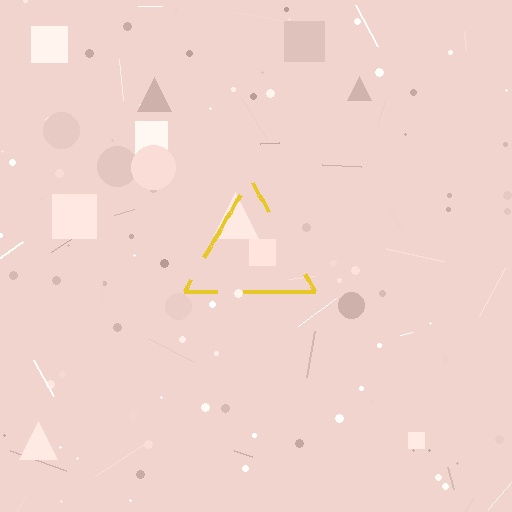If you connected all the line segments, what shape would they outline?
They would outline a triangle.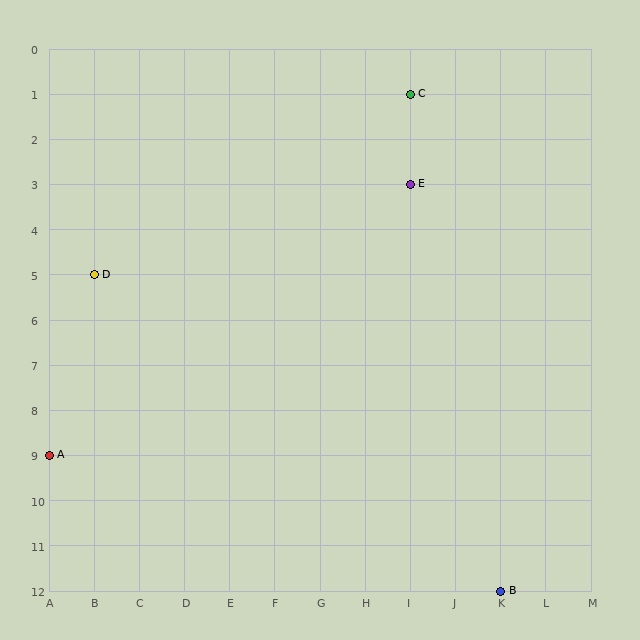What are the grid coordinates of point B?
Point B is at grid coordinates (K, 12).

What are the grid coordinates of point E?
Point E is at grid coordinates (I, 3).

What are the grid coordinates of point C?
Point C is at grid coordinates (I, 1).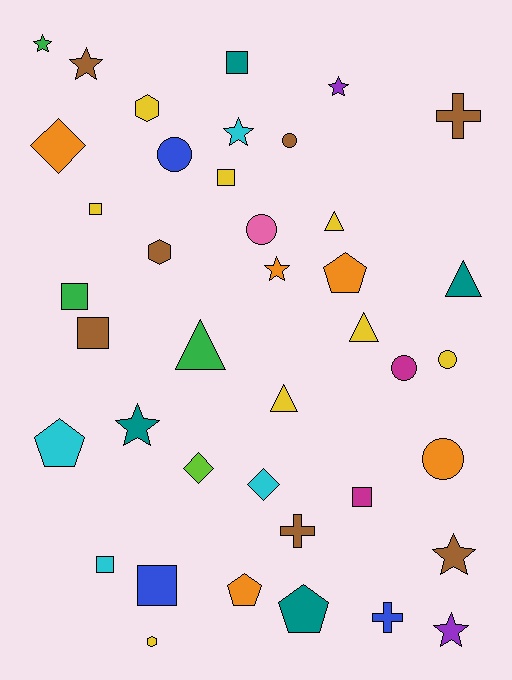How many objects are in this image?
There are 40 objects.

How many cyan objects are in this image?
There are 4 cyan objects.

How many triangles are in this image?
There are 5 triangles.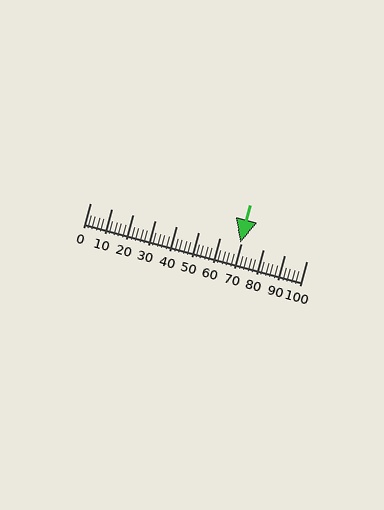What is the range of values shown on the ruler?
The ruler shows values from 0 to 100.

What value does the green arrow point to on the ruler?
The green arrow points to approximately 70.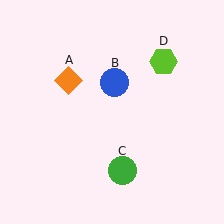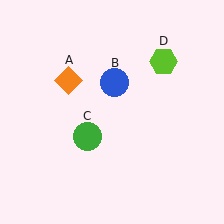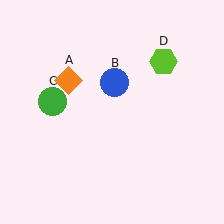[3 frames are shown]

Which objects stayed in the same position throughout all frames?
Orange diamond (object A) and blue circle (object B) and lime hexagon (object D) remained stationary.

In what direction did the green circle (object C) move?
The green circle (object C) moved up and to the left.